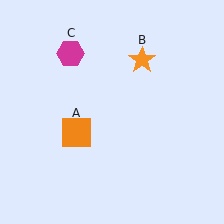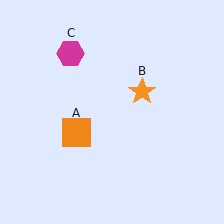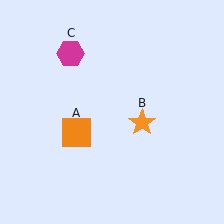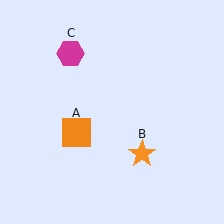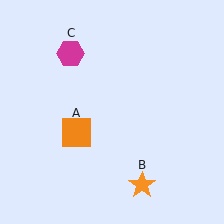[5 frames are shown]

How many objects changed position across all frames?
1 object changed position: orange star (object B).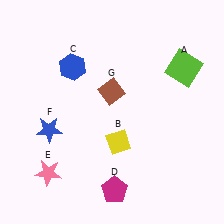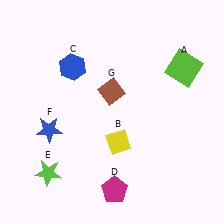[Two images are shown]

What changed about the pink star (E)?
In Image 1, E is pink. In Image 2, it changed to lime.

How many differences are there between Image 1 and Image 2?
There is 1 difference between the two images.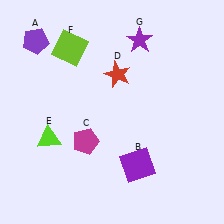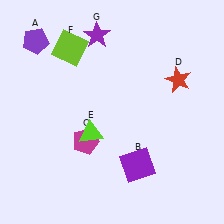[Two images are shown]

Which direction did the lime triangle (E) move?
The lime triangle (E) moved right.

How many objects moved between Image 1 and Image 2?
3 objects moved between the two images.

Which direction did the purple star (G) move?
The purple star (G) moved left.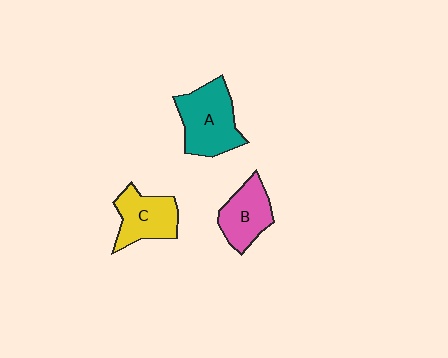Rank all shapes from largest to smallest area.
From largest to smallest: A (teal), C (yellow), B (pink).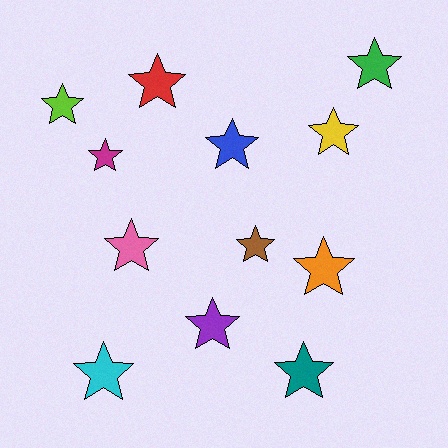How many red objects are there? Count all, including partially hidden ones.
There is 1 red object.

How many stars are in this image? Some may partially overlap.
There are 12 stars.